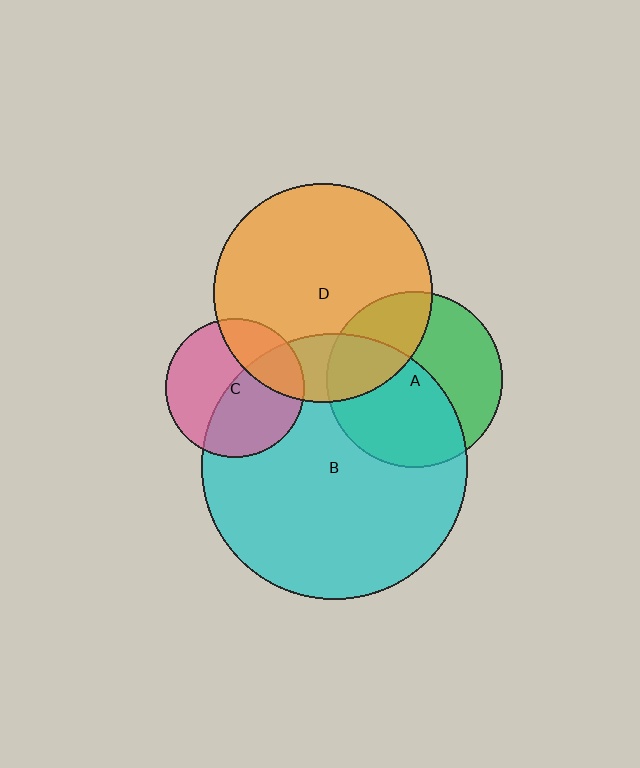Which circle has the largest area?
Circle B (cyan).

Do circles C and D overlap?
Yes.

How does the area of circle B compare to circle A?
Approximately 2.3 times.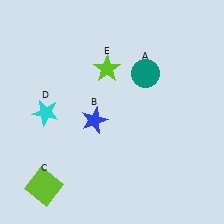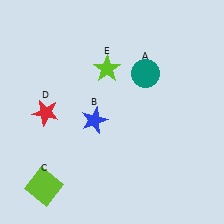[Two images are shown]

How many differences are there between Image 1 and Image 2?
There is 1 difference between the two images.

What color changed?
The star (D) changed from cyan in Image 1 to red in Image 2.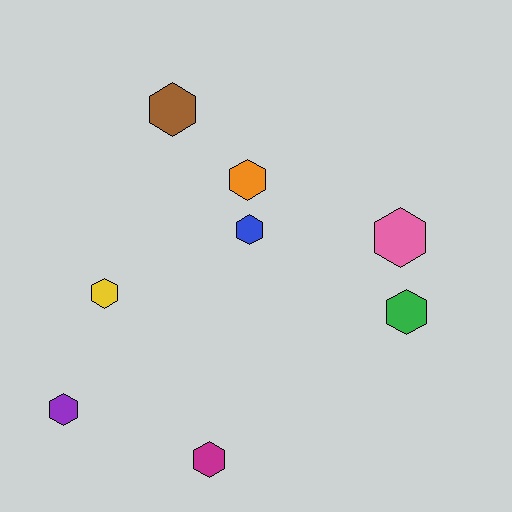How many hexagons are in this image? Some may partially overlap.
There are 8 hexagons.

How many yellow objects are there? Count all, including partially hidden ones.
There is 1 yellow object.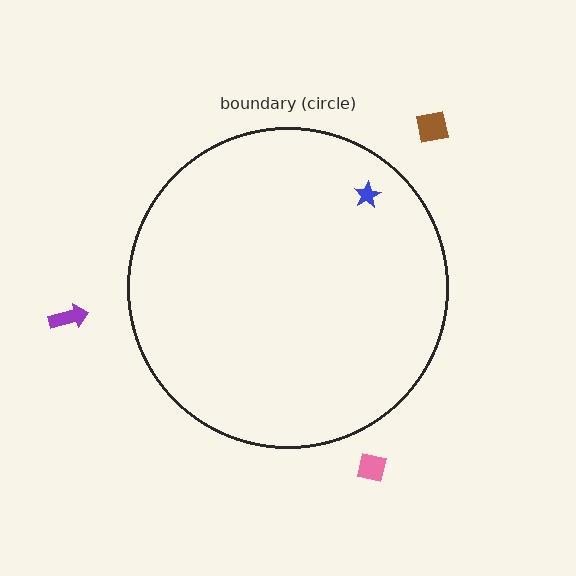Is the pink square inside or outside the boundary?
Outside.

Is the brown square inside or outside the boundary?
Outside.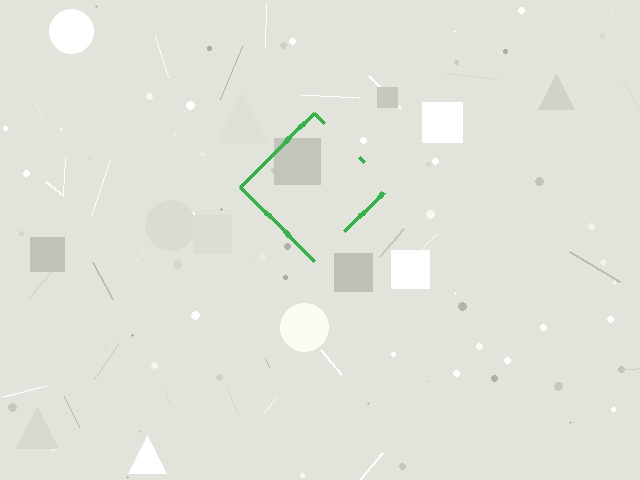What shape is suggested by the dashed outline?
The dashed outline suggests a diamond.